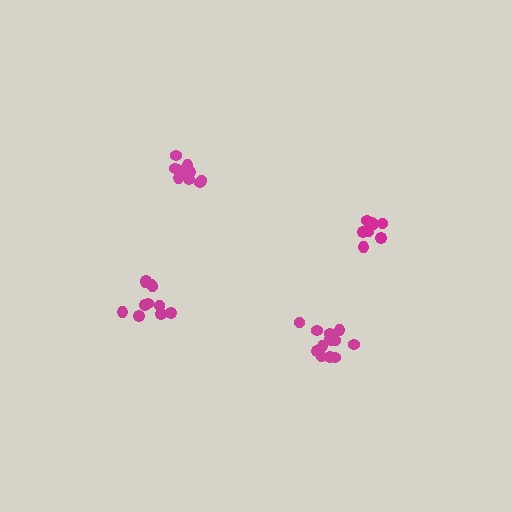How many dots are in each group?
Group 1: 11 dots, Group 2: 13 dots, Group 3: 11 dots, Group 4: 10 dots (45 total).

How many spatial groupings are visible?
There are 4 spatial groupings.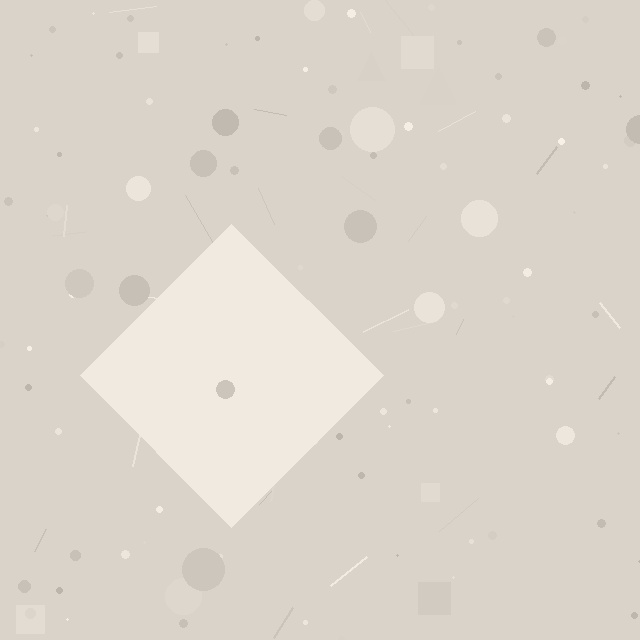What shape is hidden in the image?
A diamond is hidden in the image.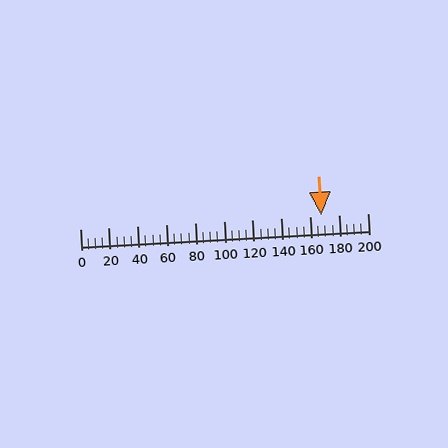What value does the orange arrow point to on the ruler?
The orange arrow points to approximately 168.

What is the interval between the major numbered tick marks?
The major tick marks are spaced 20 units apart.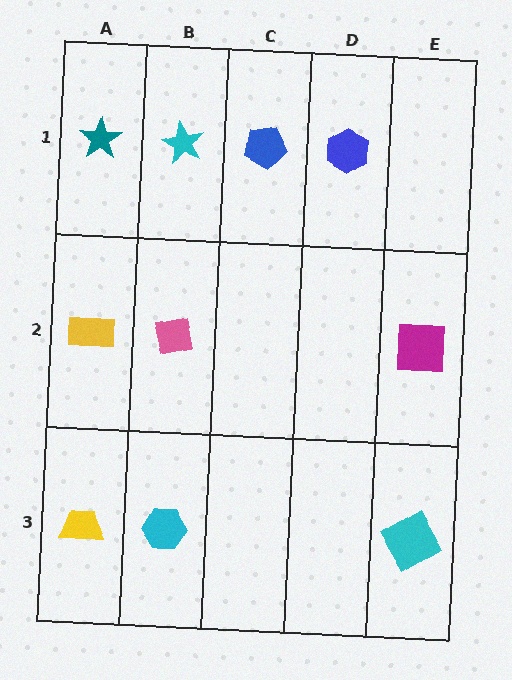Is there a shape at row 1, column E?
No, that cell is empty.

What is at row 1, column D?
A blue hexagon.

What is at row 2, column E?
A magenta square.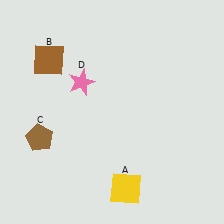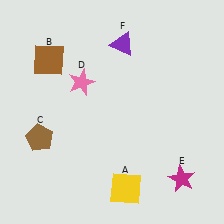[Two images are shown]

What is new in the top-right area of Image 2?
A purple triangle (F) was added in the top-right area of Image 2.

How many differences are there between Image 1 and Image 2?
There are 2 differences between the two images.